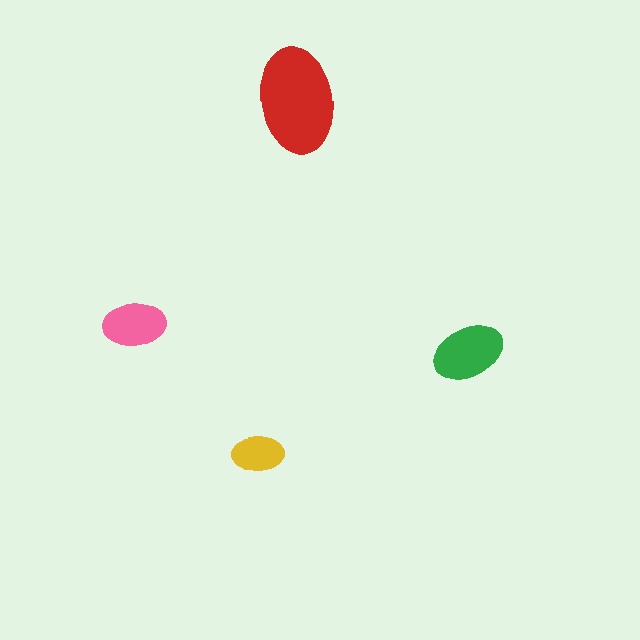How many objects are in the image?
There are 4 objects in the image.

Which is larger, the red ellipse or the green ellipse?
The red one.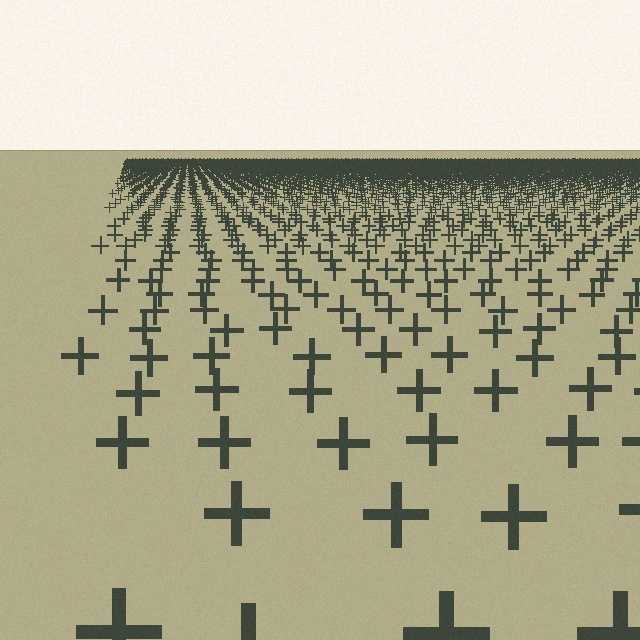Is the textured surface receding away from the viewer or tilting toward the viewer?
The surface is receding away from the viewer. Texture elements get smaller and denser toward the top.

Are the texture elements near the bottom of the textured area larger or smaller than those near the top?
Larger. Near the bottom, elements are closer to the viewer and appear at a bigger on-screen size.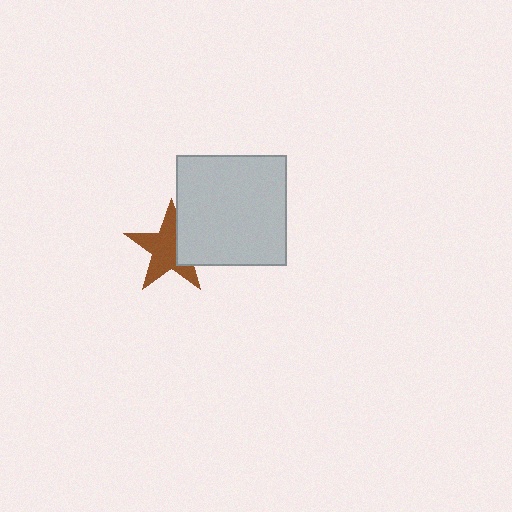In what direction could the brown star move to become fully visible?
The brown star could move left. That would shift it out from behind the light gray square entirely.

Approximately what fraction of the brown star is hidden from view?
Roughly 31% of the brown star is hidden behind the light gray square.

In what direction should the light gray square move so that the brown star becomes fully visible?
The light gray square should move right. That is the shortest direction to clear the overlap and leave the brown star fully visible.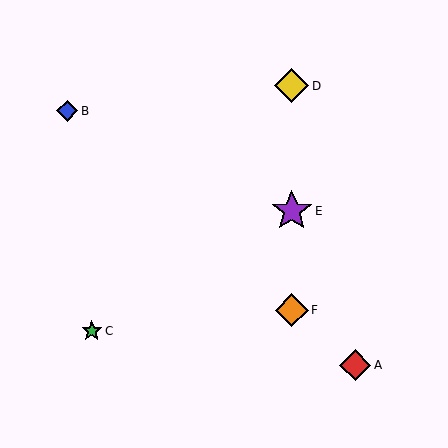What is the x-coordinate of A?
Object A is at x≈355.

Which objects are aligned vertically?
Objects D, E, F are aligned vertically.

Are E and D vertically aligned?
Yes, both are at x≈292.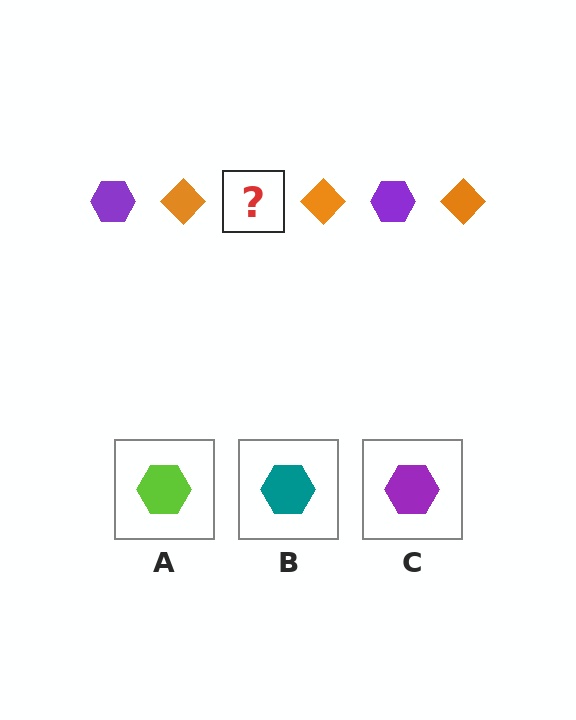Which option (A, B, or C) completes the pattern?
C.